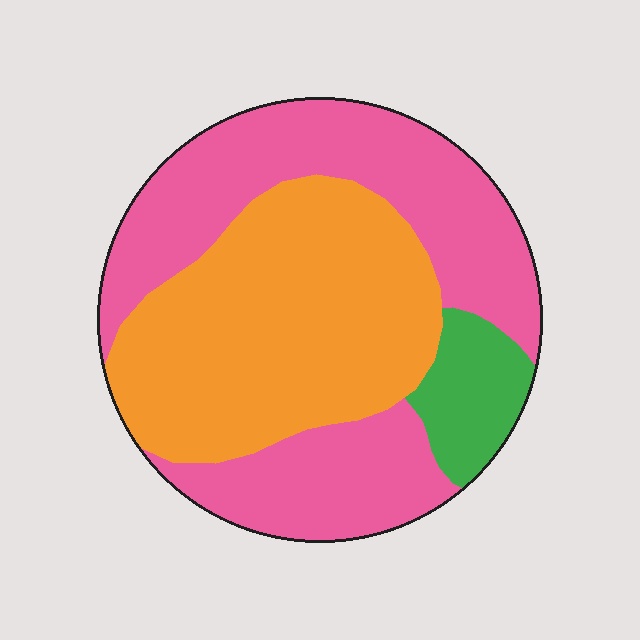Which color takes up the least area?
Green, at roughly 10%.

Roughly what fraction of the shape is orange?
Orange takes up about two fifths (2/5) of the shape.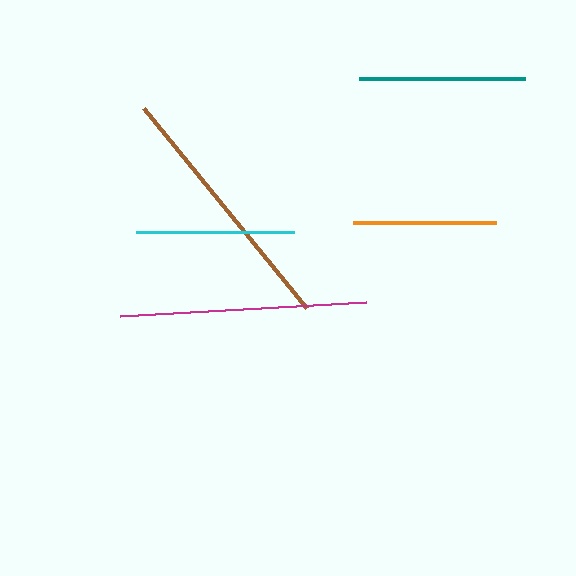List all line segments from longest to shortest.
From longest to shortest: brown, magenta, teal, cyan, orange.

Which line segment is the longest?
The brown line is the longest at approximately 258 pixels.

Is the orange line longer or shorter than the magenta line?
The magenta line is longer than the orange line.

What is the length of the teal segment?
The teal segment is approximately 166 pixels long.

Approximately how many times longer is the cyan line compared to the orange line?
The cyan line is approximately 1.1 times the length of the orange line.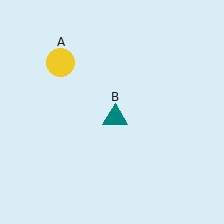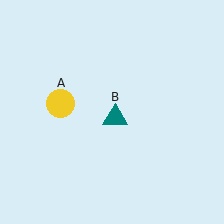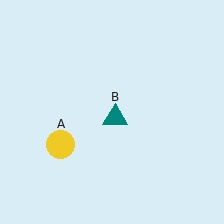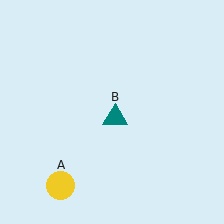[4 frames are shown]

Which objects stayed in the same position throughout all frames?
Teal triangle (object B) remained stationary.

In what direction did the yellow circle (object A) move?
The yellow circle (object A) moved down.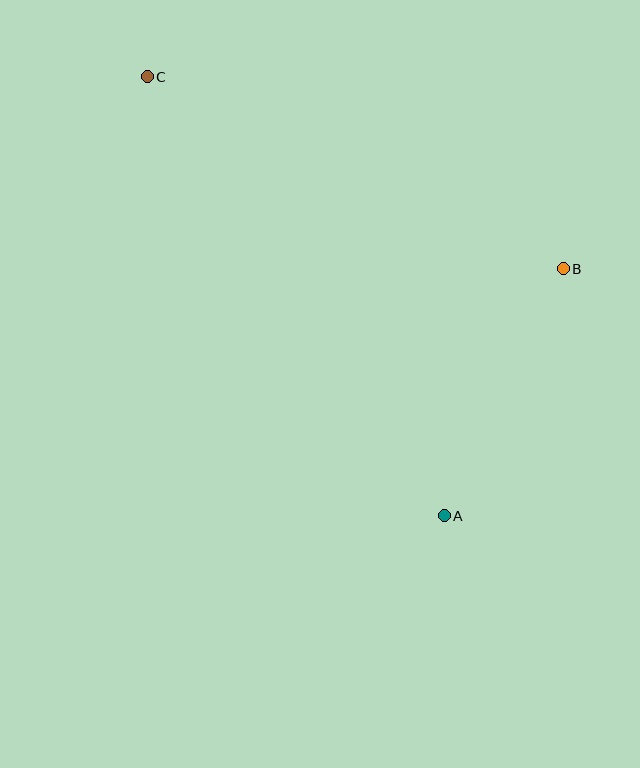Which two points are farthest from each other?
Points A and C are farthest from each other.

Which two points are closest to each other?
Points A and B are closest to each other.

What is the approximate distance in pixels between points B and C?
The distance between B and C is approximately 458 pixels.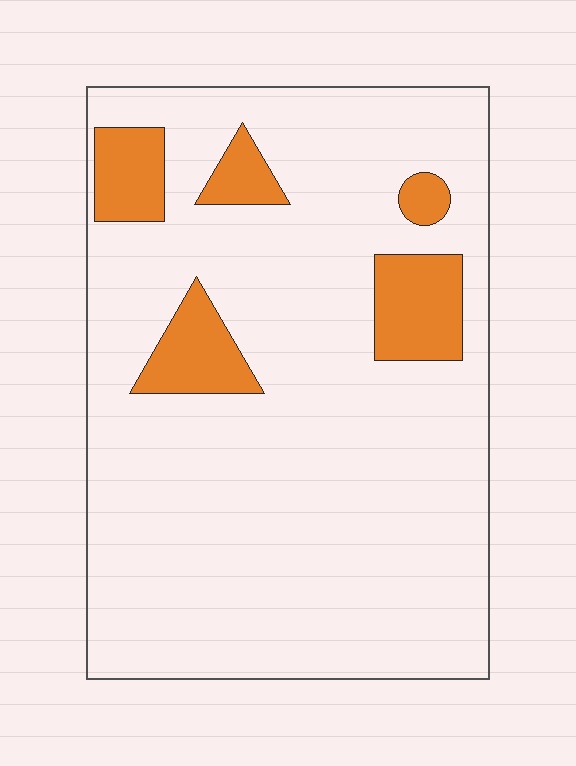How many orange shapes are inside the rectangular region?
5.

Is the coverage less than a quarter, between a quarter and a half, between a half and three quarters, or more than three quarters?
Less than a quarter.